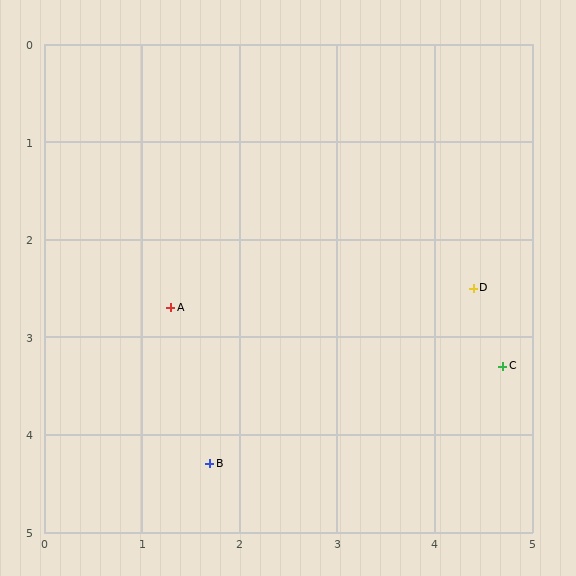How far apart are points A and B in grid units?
Points A and B are about 1.6 grid units apart.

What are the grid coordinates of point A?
Point A is at approximately (1.3, 2.7).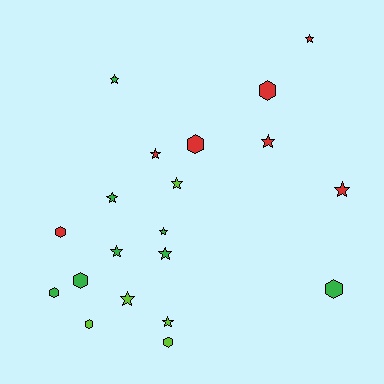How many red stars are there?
There are 4 red stars.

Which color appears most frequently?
Green, with 8 objects.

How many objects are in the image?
There are 20 objects.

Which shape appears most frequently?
Star, with 12 objects.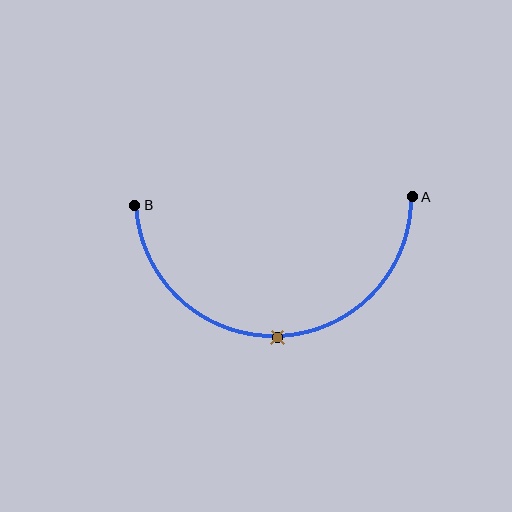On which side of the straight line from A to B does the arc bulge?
The arc bulges below the straight line connecting A and B.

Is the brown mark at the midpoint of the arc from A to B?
Yes. The brown mark lies on the arc at equal arc-length from both A and B — it is the arc midpoint.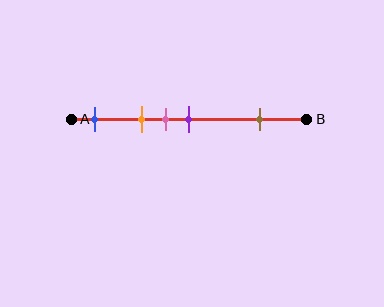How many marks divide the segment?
There are 5 marks dividing the segment.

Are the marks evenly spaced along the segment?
No, the marks are not evenly spaced.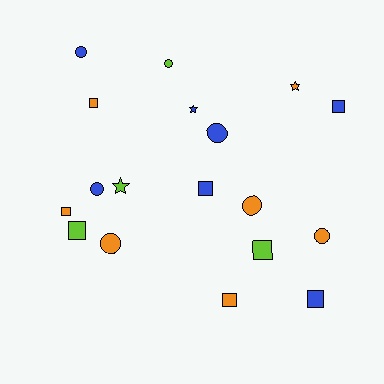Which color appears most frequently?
Blue, with 7 objects.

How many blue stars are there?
There is 1 blue star.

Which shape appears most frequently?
Square, with 8 objects.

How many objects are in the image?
There are 18 objects.